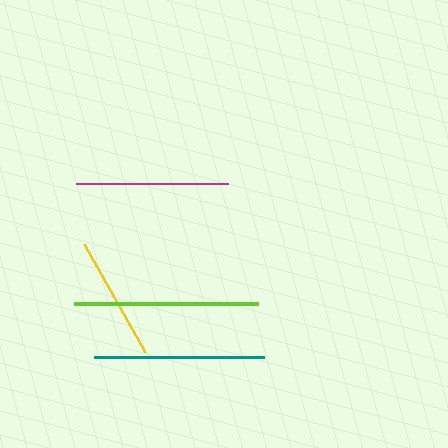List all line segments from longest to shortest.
From longest to shortest: lime, teal, magenta, yellow.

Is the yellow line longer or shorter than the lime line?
The lime line is longer than the yellow line.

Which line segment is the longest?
The lime line is the longest at approximately 184 pixels.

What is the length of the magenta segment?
The magenta segment is approximately 152 pixels long.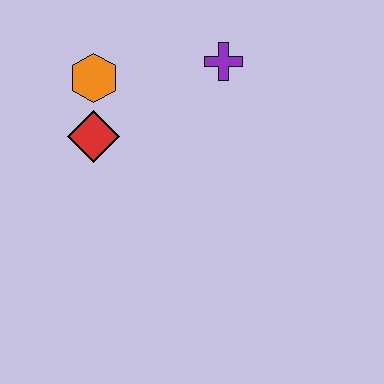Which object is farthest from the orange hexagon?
The purple cross is farthest from the orange hexagon.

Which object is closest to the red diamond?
The orange hexagon is closest to the red diamond.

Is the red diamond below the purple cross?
Yes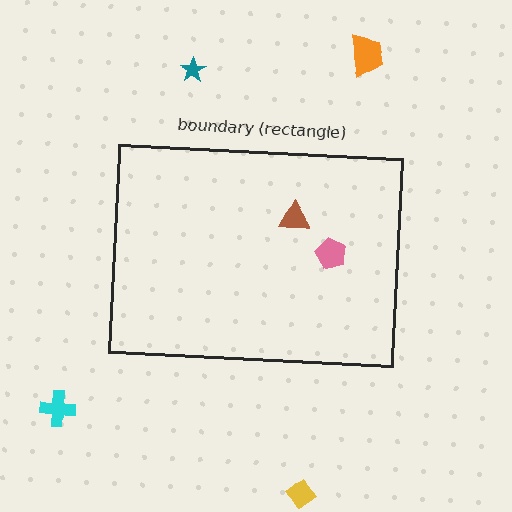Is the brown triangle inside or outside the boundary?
Inside.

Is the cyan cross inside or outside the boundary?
Outside.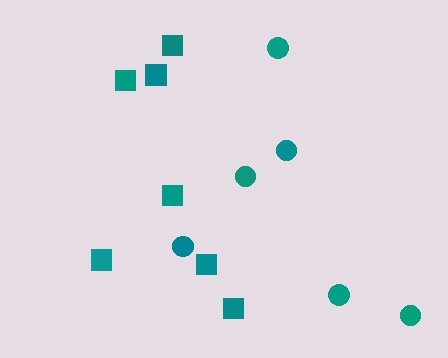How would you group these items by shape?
There are 2 groups: one group of squares (7) and one group of circles (6).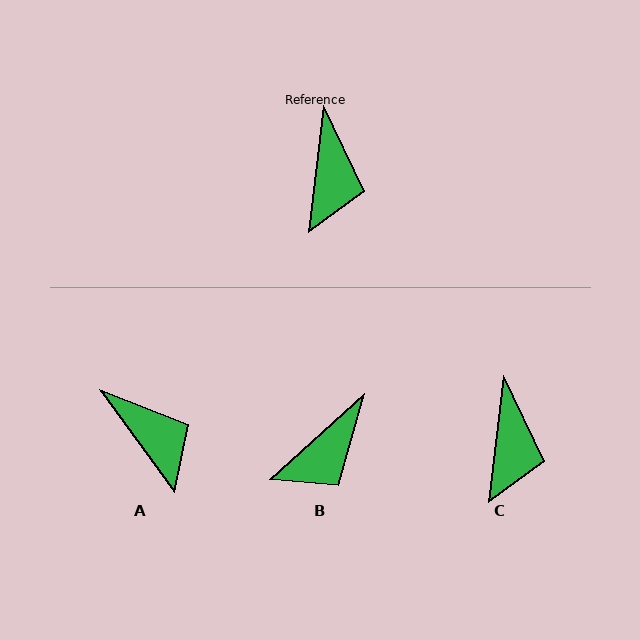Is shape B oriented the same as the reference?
No, it is off by about 41 degrees.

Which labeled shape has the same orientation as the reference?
C.